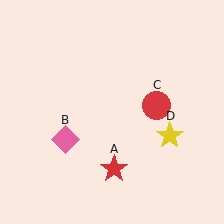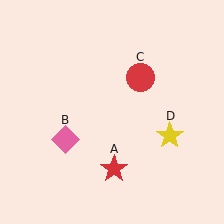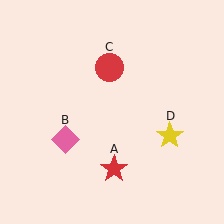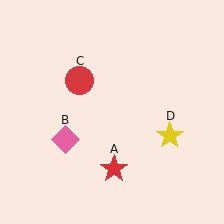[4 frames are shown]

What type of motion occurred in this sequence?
The red circle (object C) rotated counterclockwise around the center of the scene.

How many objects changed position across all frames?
1 object changed position: red circle (object C).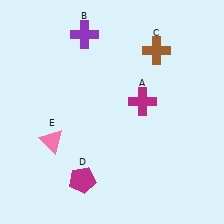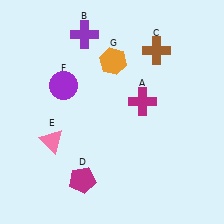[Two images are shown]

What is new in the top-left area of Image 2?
A purple circle (F) was added in the top-left area of Image 2.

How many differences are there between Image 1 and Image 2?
There are 2 differences between the two images.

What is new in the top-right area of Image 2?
An orange hexagon (G) was added in the top-right area of Image 2.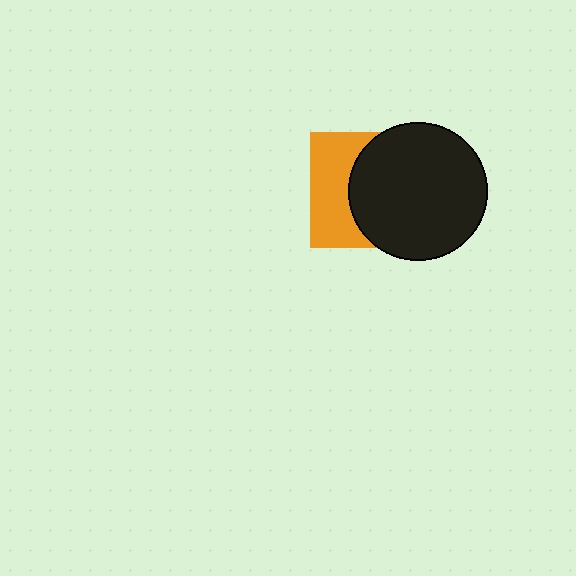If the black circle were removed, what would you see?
You would see the complete orange square.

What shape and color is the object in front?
The object in front is a black circle.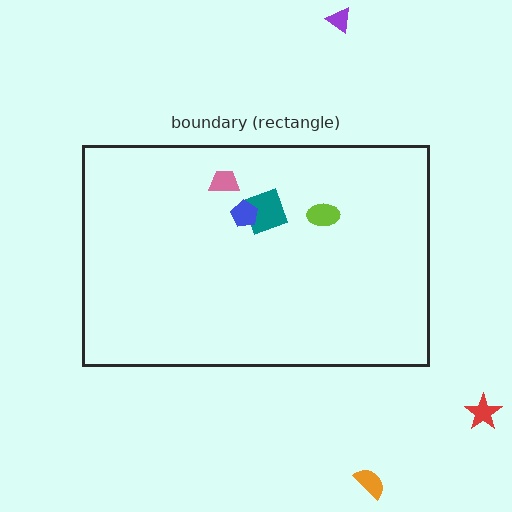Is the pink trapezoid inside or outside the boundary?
Inside.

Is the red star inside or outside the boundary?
Outside.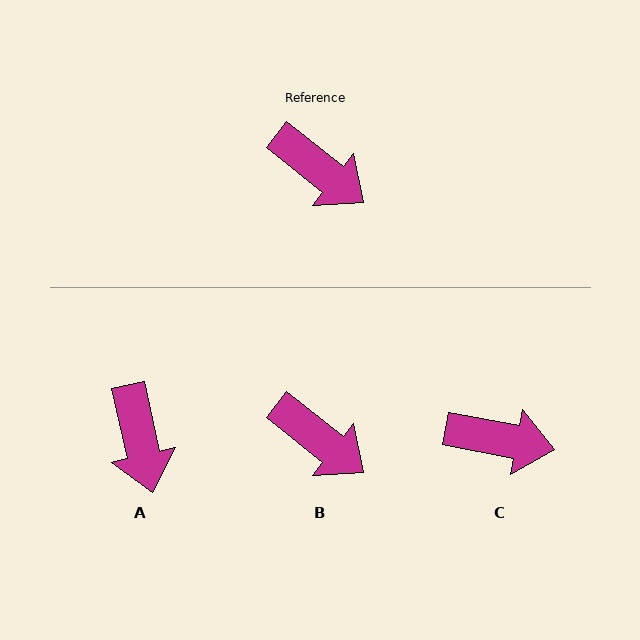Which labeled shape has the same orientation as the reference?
B.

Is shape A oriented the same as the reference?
No, it is off by about 39 degrees.